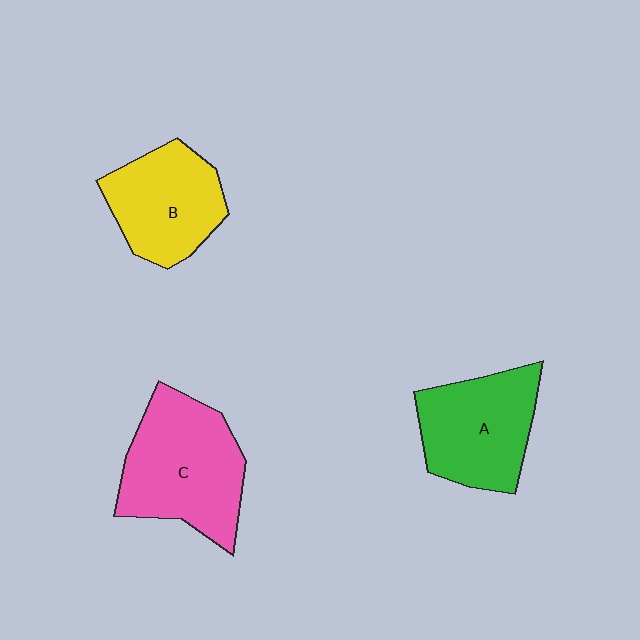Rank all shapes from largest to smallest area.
From largest to smallest: C (pink), A (green), B (yellow).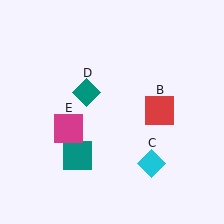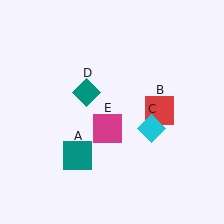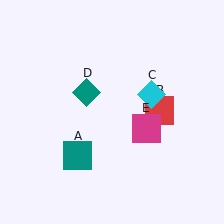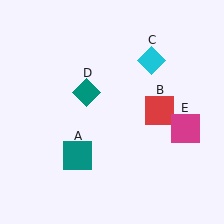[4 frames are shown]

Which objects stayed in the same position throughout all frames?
Teal square (object A) and red square (object B) and teal diamond (object D) remained stationary.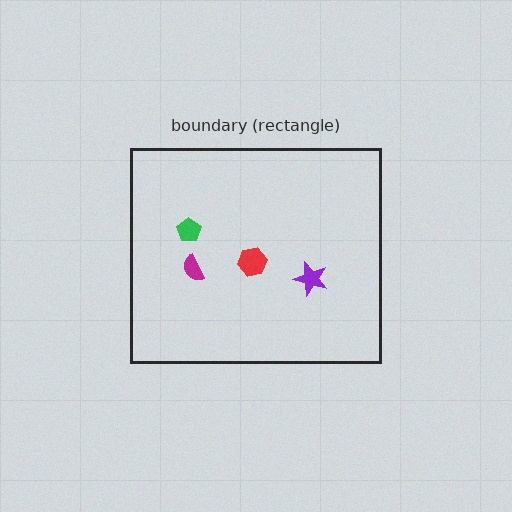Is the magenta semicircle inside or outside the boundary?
Inside.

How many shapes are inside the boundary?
4 inside, 0 outside.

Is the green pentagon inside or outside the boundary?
Inside.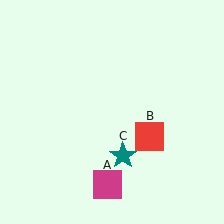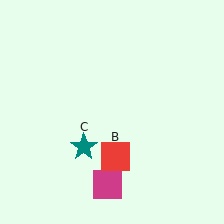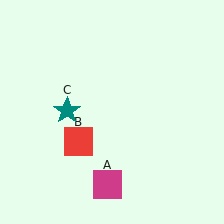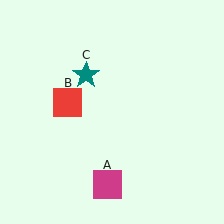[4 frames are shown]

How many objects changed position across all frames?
2 objects changed position: red square (object B), teal star (object C).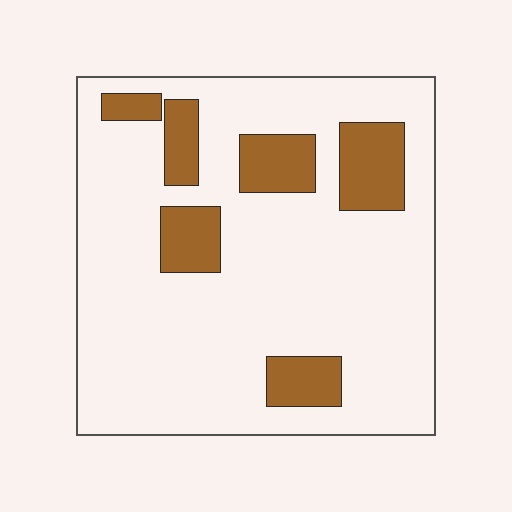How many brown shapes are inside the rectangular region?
6.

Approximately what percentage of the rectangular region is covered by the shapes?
Approximately 20%.